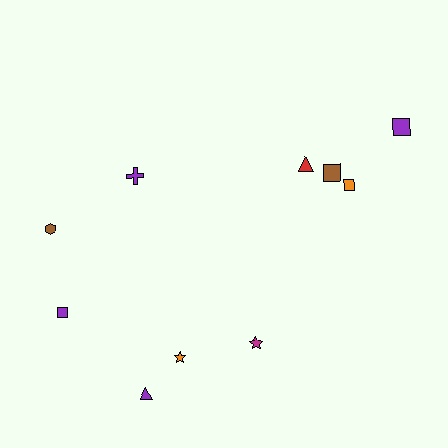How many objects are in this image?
There are 10 objects.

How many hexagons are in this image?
There is 1 hexagon.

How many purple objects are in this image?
There are 4 purple objects.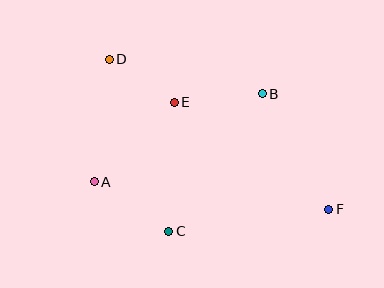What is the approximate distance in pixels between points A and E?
The distance between A and E is approximately 113 pixels.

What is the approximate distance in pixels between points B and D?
The distance between B and D is approximately 157 pixels.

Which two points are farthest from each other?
Points D and F are farthest from each other.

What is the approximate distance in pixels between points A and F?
The distance between A and F is approximately 236 pixels.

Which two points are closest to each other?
Points D and E are closest to each other.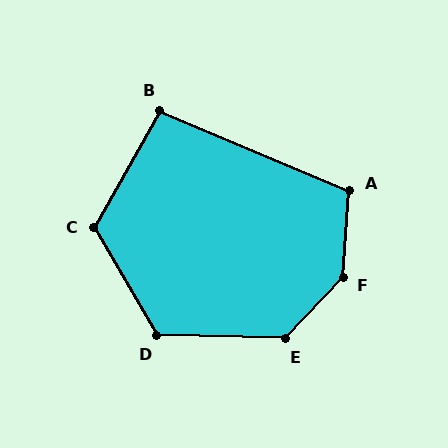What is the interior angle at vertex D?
Approximately 122 degrees (obtuse).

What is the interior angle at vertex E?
Approximately 131 degrees (obtuse).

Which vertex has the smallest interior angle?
B, at approximately 97 degrees.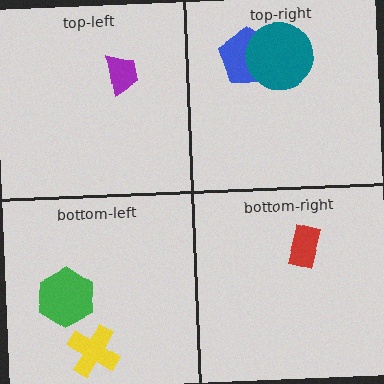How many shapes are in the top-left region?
1.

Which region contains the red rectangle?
The bottom-right region.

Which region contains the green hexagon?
The bottom-left region.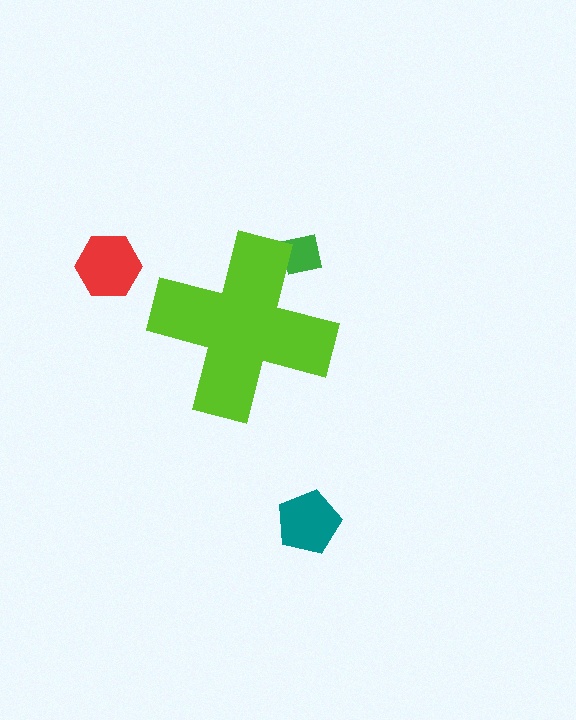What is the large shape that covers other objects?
A lime cross.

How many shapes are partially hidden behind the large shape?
1 shape is partially hidden.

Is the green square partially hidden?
Yes, the green square is partially hidden behind the lime cross.